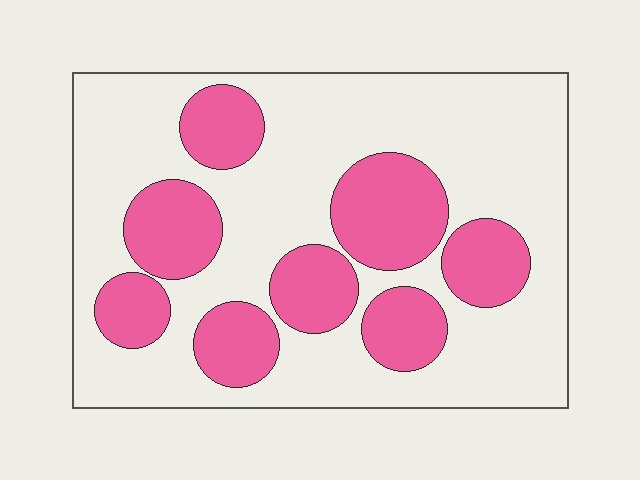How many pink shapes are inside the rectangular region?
8.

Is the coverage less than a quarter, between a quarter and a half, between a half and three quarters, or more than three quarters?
Between a quarter and a half.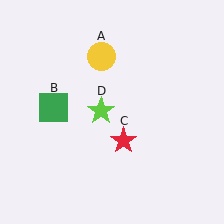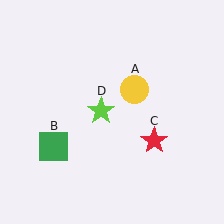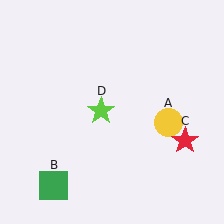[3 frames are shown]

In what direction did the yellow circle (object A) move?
The yellow circle (object A) moved down and to the right.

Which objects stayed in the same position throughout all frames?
Lime star (object D) remained stationary.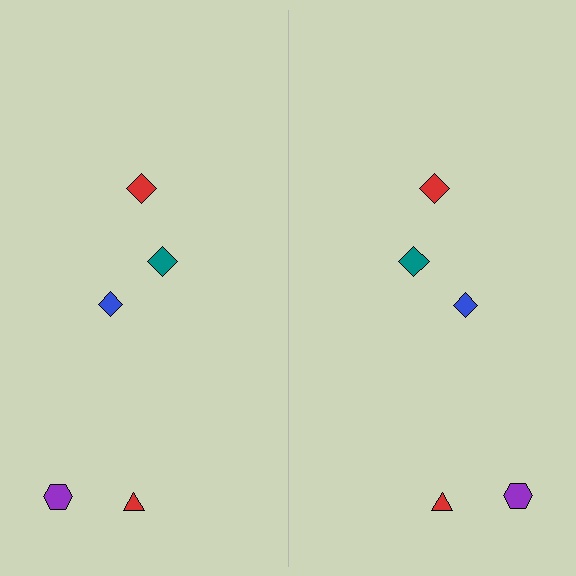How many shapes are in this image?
There are 10 shapes in this image.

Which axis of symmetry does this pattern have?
The pattern has a vertical axis of symmetry running through the center of the image.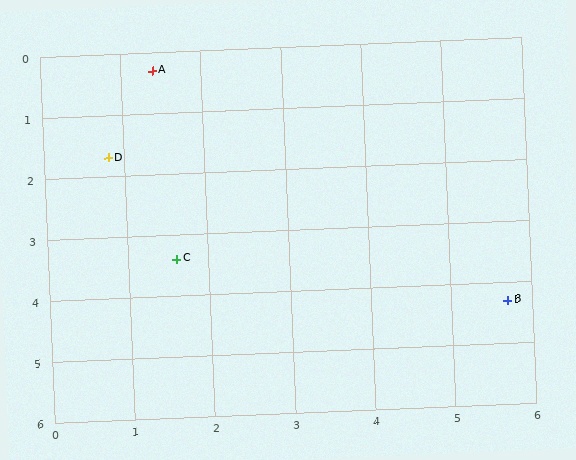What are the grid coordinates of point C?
Point C is at approximately (1.6, 3.4).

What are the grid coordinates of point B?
Point B is at approximately (5.7, 4.3).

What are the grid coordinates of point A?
Point A is at approximately (1.4, 0.3).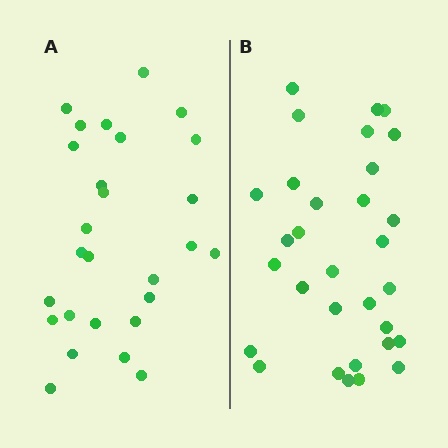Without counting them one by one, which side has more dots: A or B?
Region B (the right region) has more dots.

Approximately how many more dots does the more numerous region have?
Region B has about 4 more dots than region A.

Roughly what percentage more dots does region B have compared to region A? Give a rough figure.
About 15% more.